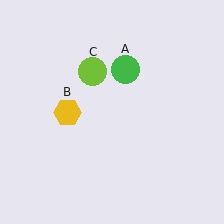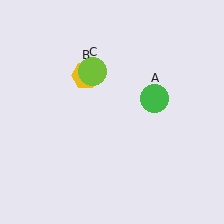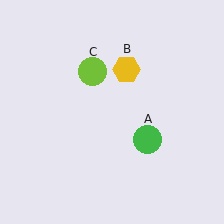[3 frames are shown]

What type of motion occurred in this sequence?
The green circle (object A), yellow hexagon (object B) rotated clockwise around the center of the scene.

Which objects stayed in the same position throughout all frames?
Lime circle (object C) remained stationary.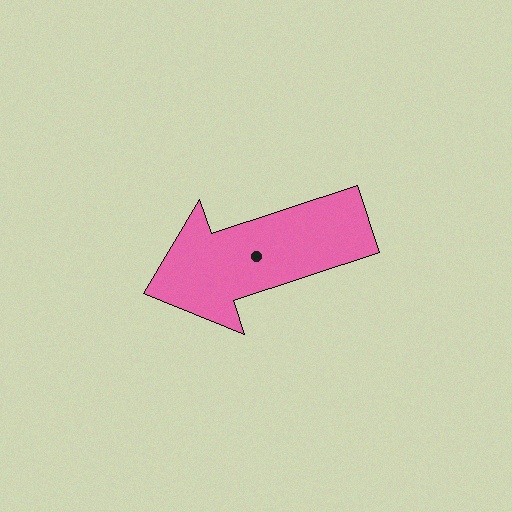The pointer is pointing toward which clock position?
Roughly 8 o'clock.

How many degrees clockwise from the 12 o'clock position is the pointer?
Approximately 252 degrees.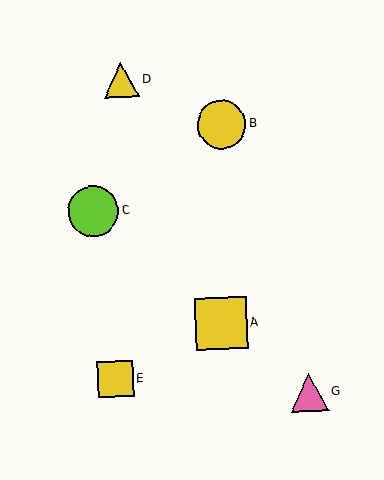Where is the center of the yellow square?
The center of the yellow square is at (221, 324).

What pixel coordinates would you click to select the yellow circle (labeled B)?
Click at (221, 125) to select the yellow circle B.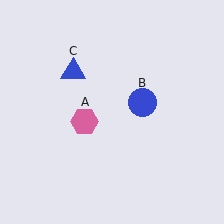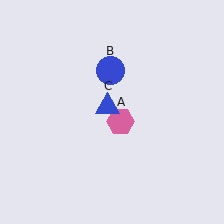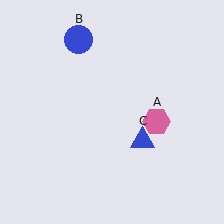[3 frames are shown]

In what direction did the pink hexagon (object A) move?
The pink hexagon (object A) moved right.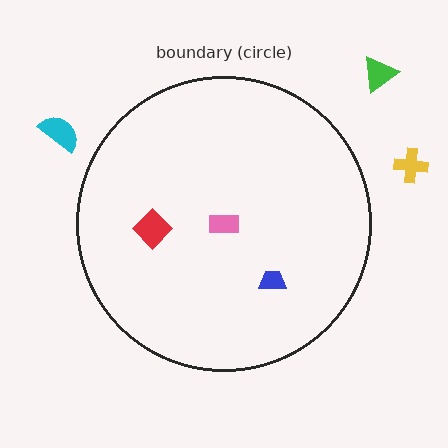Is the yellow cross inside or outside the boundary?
Outside.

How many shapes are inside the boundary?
3 inside, 3 outside.